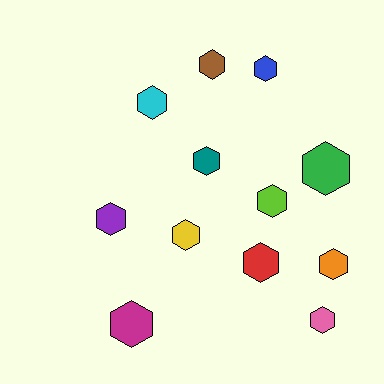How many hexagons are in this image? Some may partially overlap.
There are 12 hexagons.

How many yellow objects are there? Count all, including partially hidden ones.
There is 1 yellow object.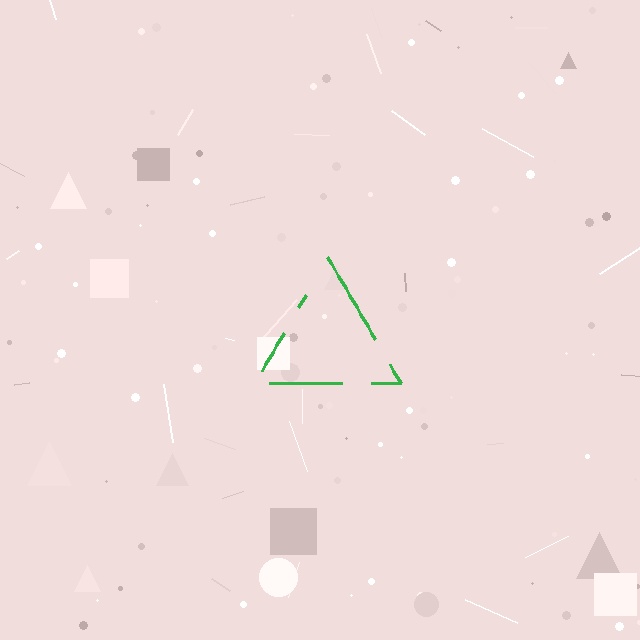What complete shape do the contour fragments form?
The contour fragments form a triangle.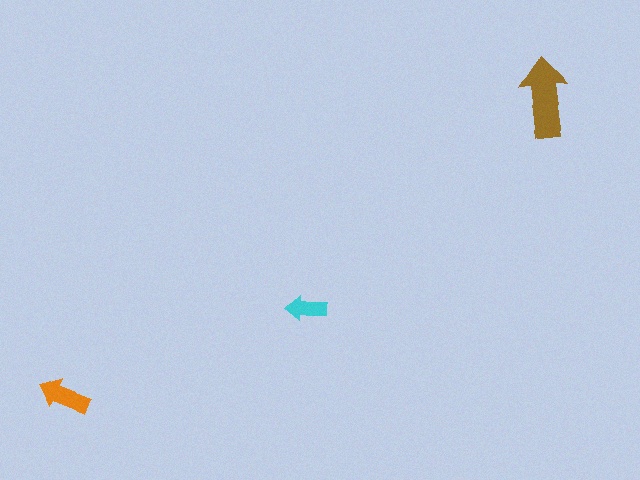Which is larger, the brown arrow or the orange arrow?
The brown one.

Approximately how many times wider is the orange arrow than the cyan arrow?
About 1.5 times wider.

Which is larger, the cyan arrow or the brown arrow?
The brown one.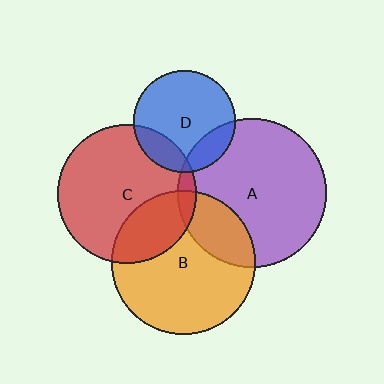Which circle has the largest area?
Circle A (purple).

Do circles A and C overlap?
Yes.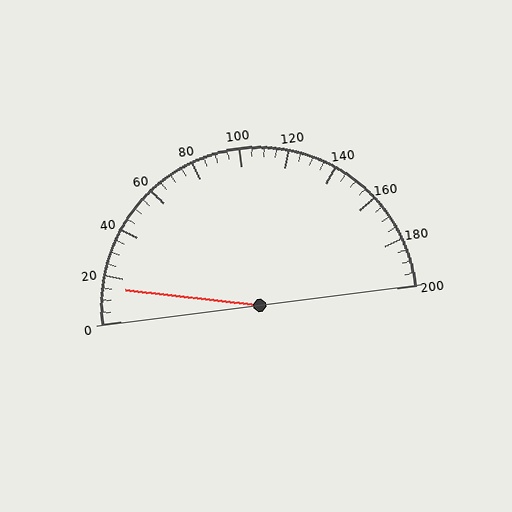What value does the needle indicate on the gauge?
The needle indicates approximately 15.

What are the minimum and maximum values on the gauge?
The gauge ranges from 0 to 200.